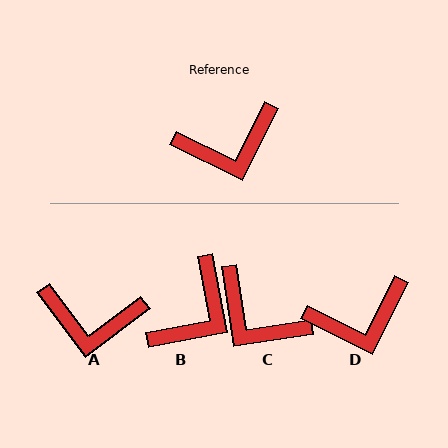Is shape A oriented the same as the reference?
No, it is off by about 27 degrees.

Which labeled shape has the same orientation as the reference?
D.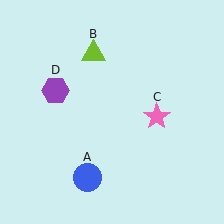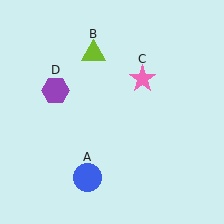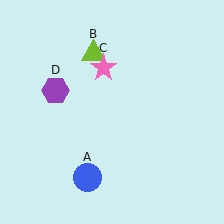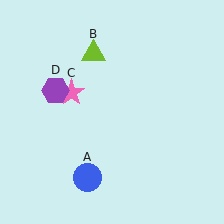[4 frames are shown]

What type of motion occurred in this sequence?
The pink star (object C) rotated counterclockwise around the center of the scene.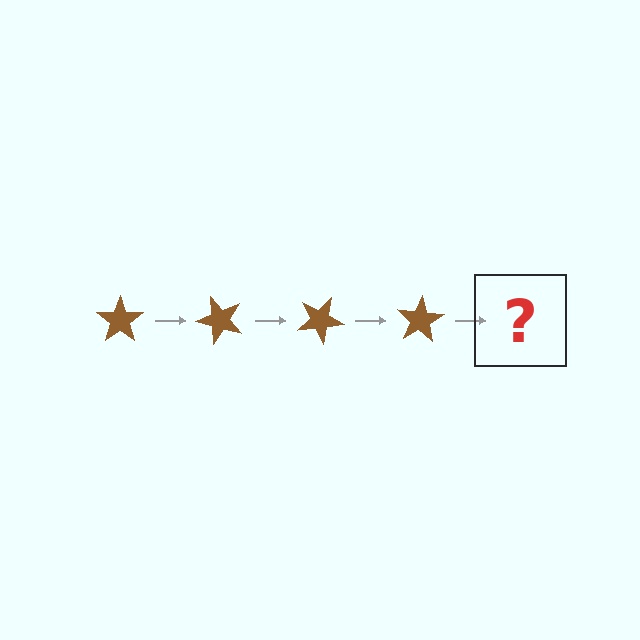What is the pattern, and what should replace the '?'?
The pattern is that the star rotates 50 degrees each step. The '?' should be a brown star rotated 200 degrees.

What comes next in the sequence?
The next element should be a brown star rotated 200 degrees.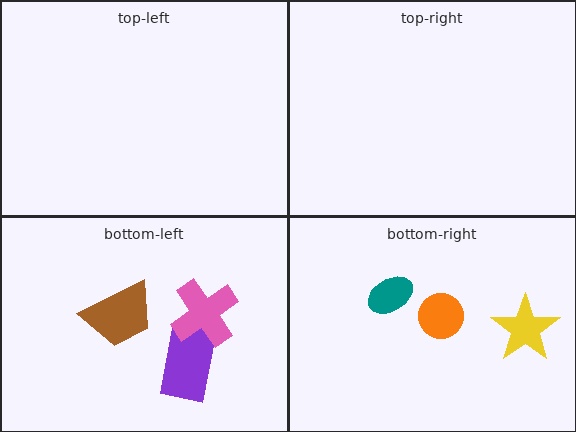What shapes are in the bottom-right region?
The yellow star, the orange circle, the teal ellipse.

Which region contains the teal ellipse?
The bottom-right region.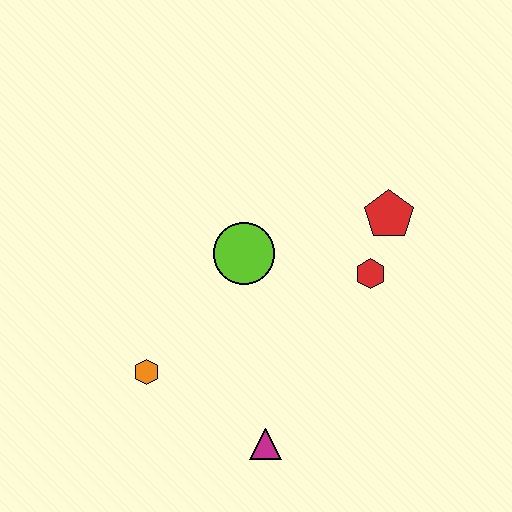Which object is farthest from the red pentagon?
The orange hexagon is farthest from the red pentagon.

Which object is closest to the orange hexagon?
The magenta triangle is closest to the orange hexagon.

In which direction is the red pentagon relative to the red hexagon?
The red pentagon is above the red hexagon.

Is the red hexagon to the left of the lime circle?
No